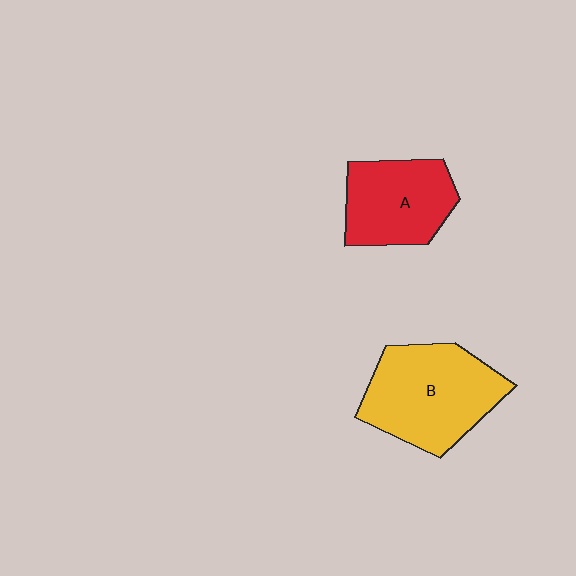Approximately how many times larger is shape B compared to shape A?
Approximately 1.3 times.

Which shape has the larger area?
Shape B (yellow).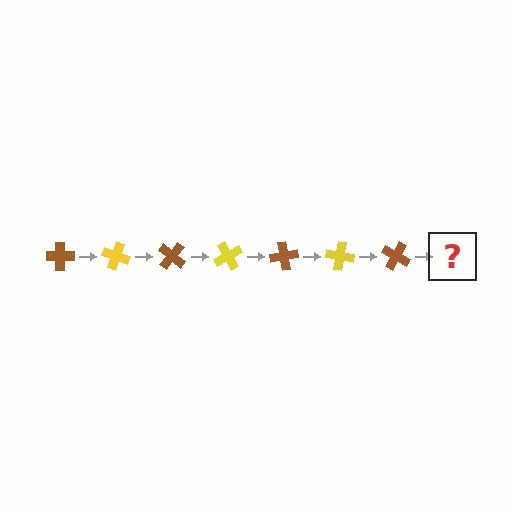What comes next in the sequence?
The next element should be a yellow cross, rotated 140 degrees from the start.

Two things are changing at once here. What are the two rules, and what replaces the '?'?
The two rules are that it rotates 20 degrees each step and the color cycles through brown and yellow. The '?' should be a yellow cross, rotated 140 degrees from the start.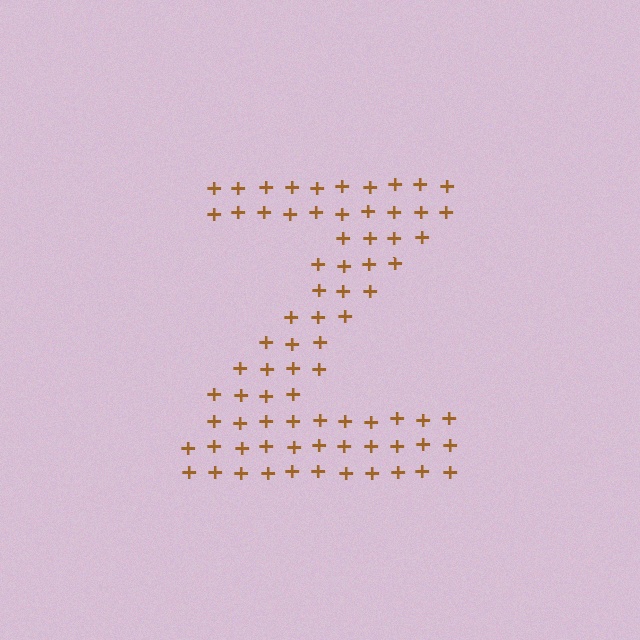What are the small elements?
The small elements are plus signs.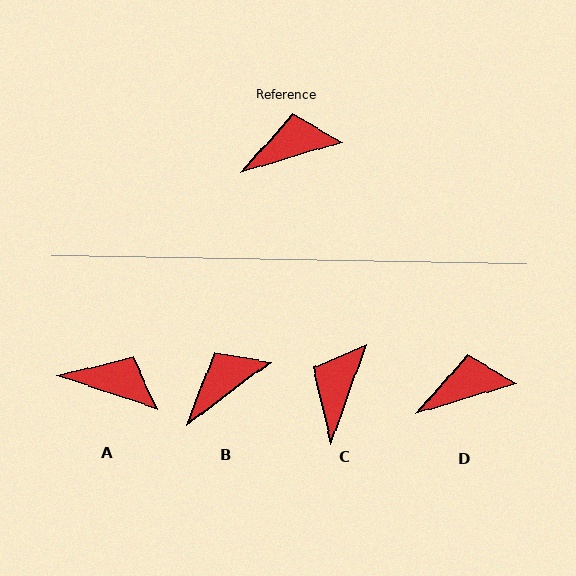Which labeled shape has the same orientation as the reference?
D.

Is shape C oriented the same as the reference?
No, it is off by about 54 degrees.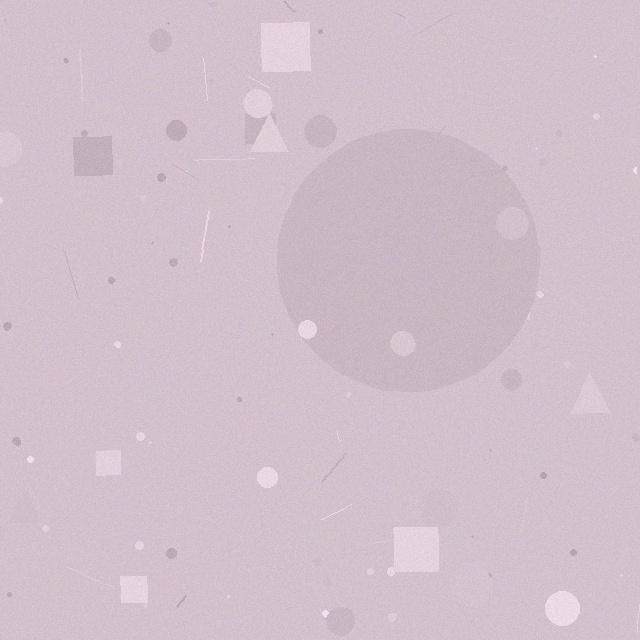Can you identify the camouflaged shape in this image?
The camouflaged shape is a circle.